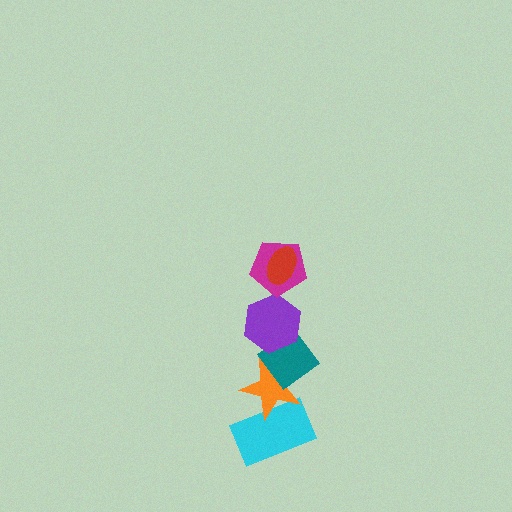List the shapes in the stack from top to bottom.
From top to bottom: the red ellipse, the magenta pentagon, the purple hexagon, the teal diamond, the orange star, the cyan rectangle.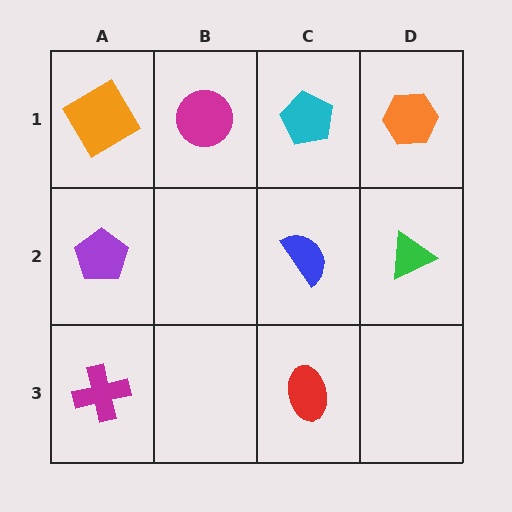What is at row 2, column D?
A green triangle.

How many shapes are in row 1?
4 shapes.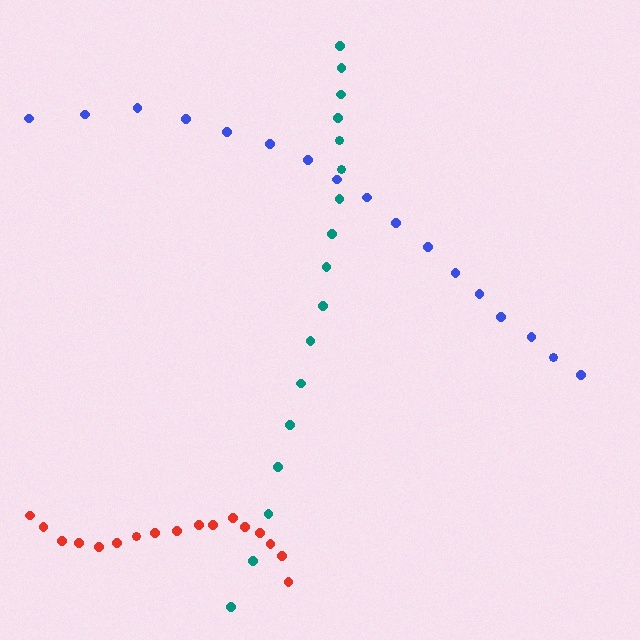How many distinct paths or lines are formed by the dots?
There are 3 distinct paths.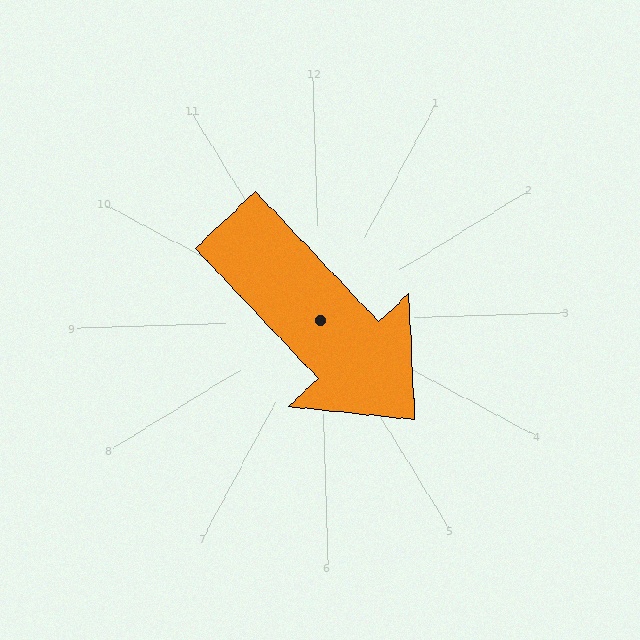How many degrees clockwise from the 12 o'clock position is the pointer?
Approximately 138 degrees.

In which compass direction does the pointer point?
Southeast.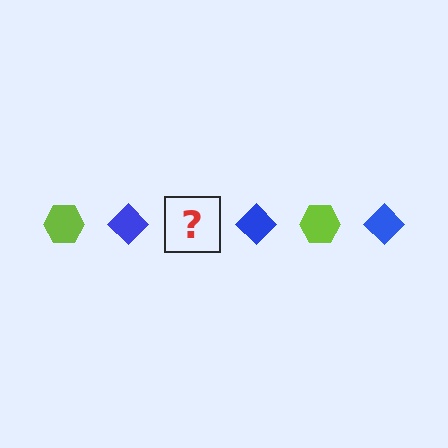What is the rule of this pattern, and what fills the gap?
The rule is that the pattern alternates between lime hexagon and blue diamond. The gap should be filled with a lime hexagon.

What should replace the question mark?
The question mark should be replaced with a lime hexagon.